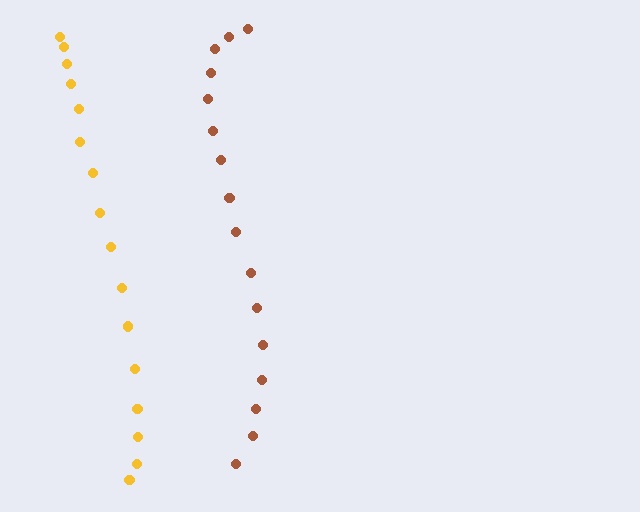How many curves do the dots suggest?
There are 2 distinct paths.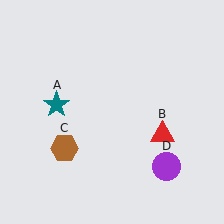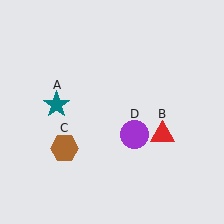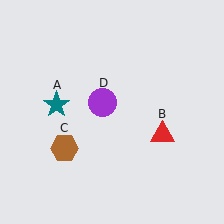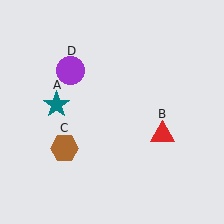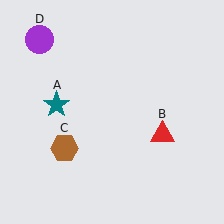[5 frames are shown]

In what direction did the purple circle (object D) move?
The purple circle (object D) moved up and to the left.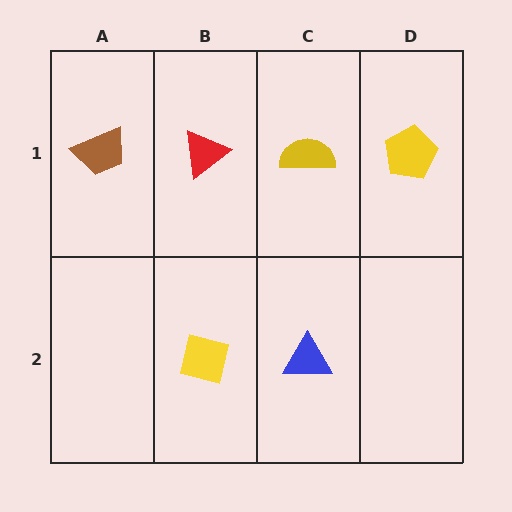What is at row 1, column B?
A red triangle.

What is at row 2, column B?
A yellow square.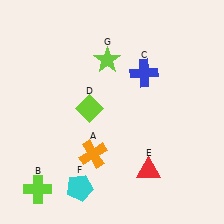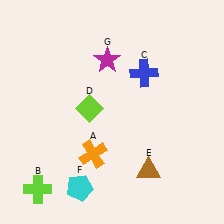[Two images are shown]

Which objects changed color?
E changed from red to brown. G changed from lime to magenta.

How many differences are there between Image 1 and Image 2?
There are 2 differences between the two images.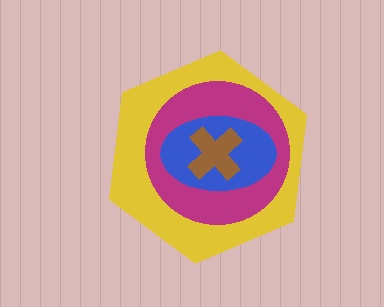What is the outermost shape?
The yellow hexagon.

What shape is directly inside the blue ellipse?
The brown cross.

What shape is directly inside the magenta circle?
The blue ellipse.